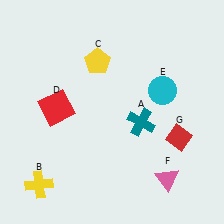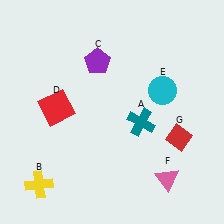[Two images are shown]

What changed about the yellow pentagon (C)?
In Image 1, C is yellow. In Image 2, it changed to purple.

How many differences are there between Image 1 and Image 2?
There is 1 difference between the two images.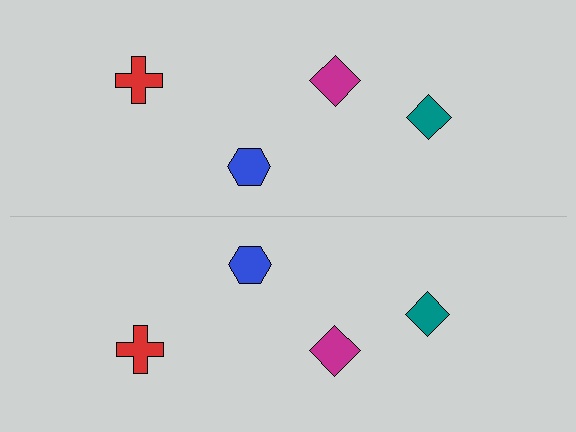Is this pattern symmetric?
Yes, this pattern has bilateral (reflection) symmetry.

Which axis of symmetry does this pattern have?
The pattern has a horizontal axis of symmetry running through the center of the image.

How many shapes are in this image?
There are 8 shapes in this image.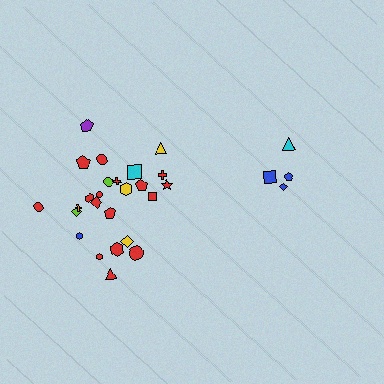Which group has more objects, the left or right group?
The left group.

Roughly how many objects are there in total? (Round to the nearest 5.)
Roughly 30 objects in total.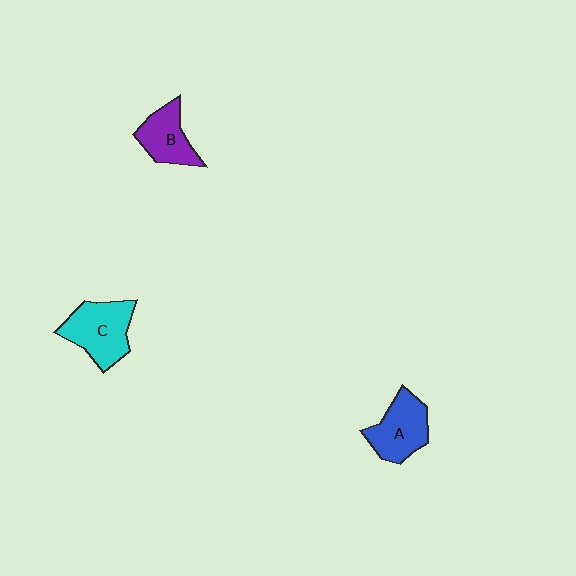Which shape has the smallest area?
Shape B (purple).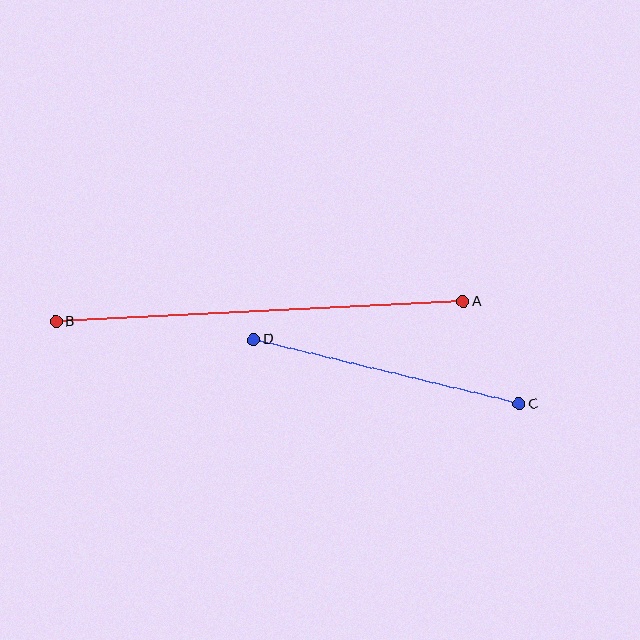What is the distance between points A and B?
The distance is approximately 407 pixels.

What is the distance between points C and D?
The distance is approximately 273 pixels.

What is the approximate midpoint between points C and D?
The midpoint is at approximately (387, 372) pixels.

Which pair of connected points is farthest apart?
Points A and B are farthest apart.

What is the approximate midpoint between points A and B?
The midpoint is at approximately (260, 312) pixels.